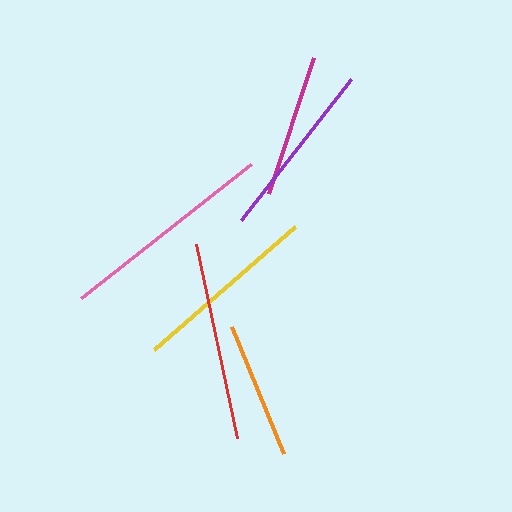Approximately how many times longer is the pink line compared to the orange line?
The pink line is approximately 1.6 times the length of the orange line.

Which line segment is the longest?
The pink line is the longest at approximately 216 pixels.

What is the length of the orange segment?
The orange segment is approximately 138 pixels long.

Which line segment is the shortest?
The orange line is the shortest at approximately 138 pixels.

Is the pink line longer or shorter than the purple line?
The pink line is longer than the purple line.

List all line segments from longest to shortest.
From longest to shortest: pink, red, yellow, purple, magenta, orange.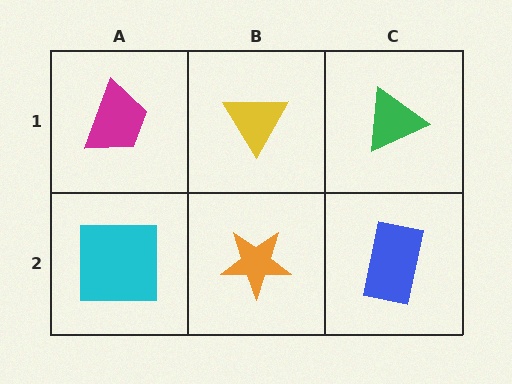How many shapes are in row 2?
3 shapes.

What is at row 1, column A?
A magenta trapezoid.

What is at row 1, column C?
A green triangle.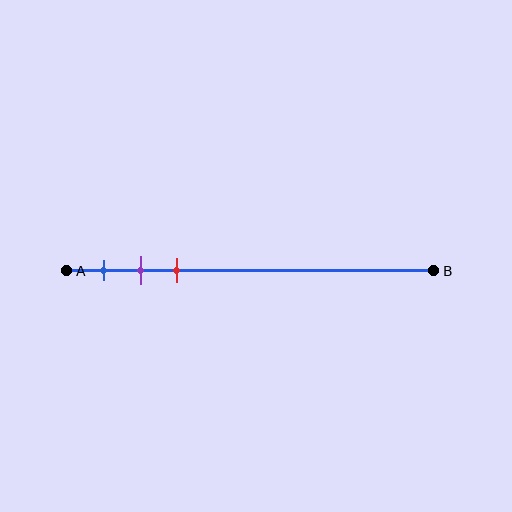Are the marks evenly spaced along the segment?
Yes, the marks are approximately evenly spaced.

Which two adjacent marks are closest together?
The purple and red marks are the closest adjacent pair.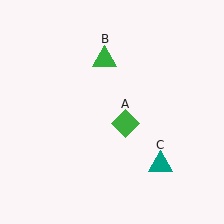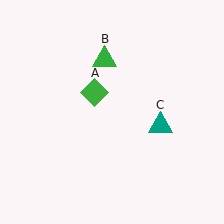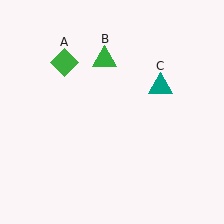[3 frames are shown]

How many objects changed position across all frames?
2 objects changed position: green diamond (object A), teal triangle (object C).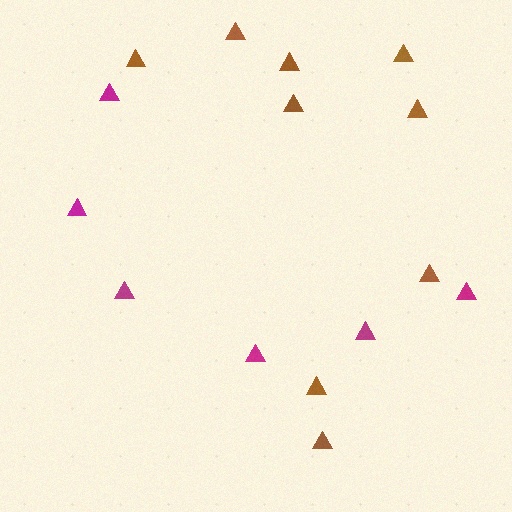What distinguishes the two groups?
There are 2 groups: one group of brown triangles (9) and one group of magenta triangles (6).